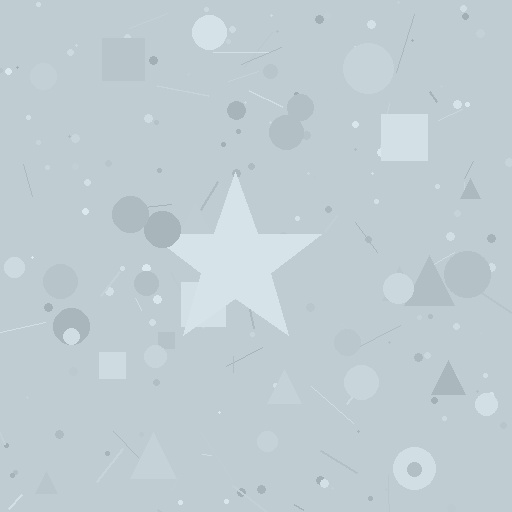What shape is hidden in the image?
A star is hidden in the image.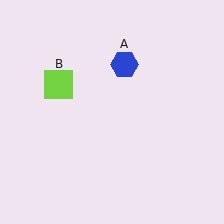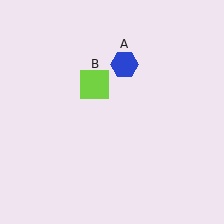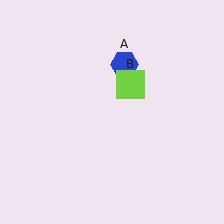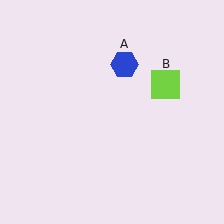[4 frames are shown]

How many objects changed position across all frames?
1 object changed position: lime square (object B).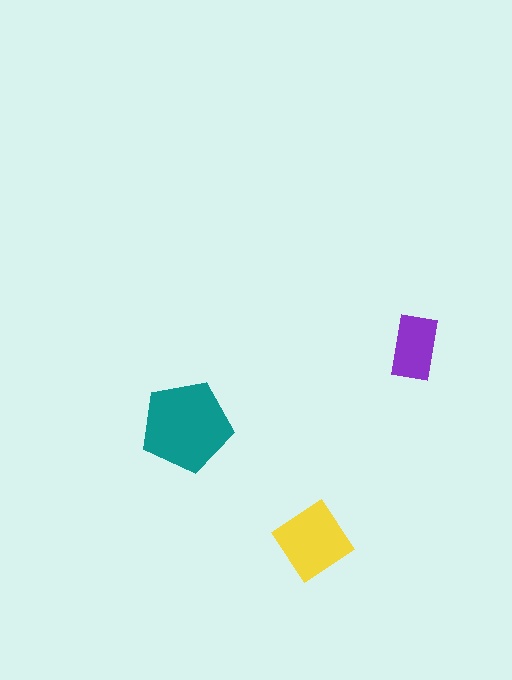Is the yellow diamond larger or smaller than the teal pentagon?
Smaller.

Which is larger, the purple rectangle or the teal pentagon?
The teal pentagon.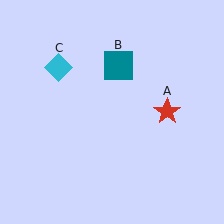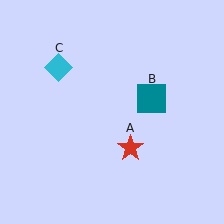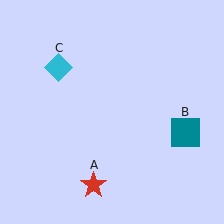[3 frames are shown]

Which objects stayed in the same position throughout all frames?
Cyan diamond (object C) remained stationary.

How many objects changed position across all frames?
2 objects changed position: red star (object A), teal square (object B).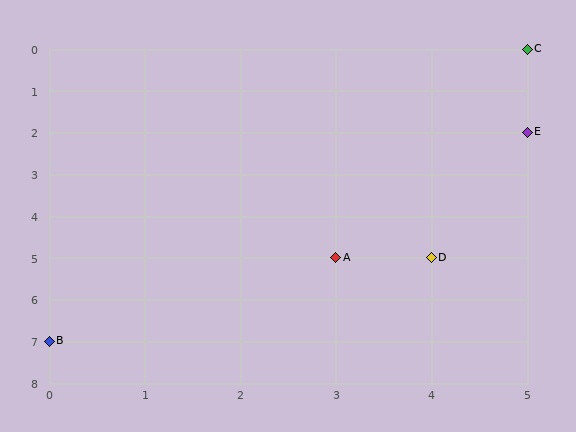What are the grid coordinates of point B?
Point B is at grid coordinates (0, 7).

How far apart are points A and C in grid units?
Points A and C are 2 columns and 5 rows apart (about 5.4 grid units diagonally).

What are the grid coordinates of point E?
Point E is at grid coordinates (5, 2).